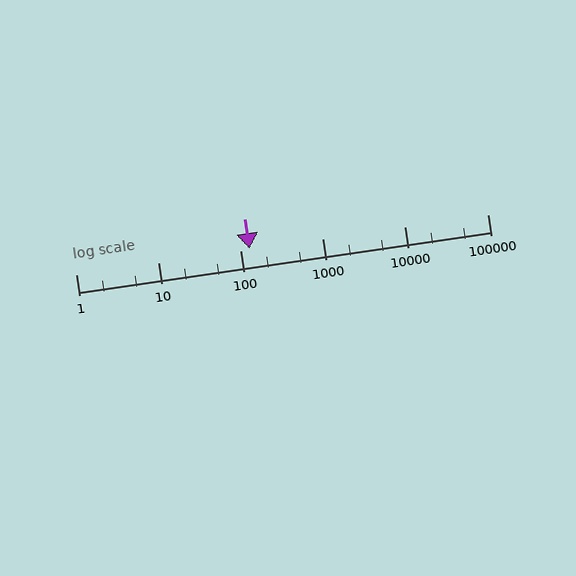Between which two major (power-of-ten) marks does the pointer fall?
The pointer is between 100 and 1000.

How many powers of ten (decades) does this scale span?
The scale spans 5 decades, from 1 to 100000.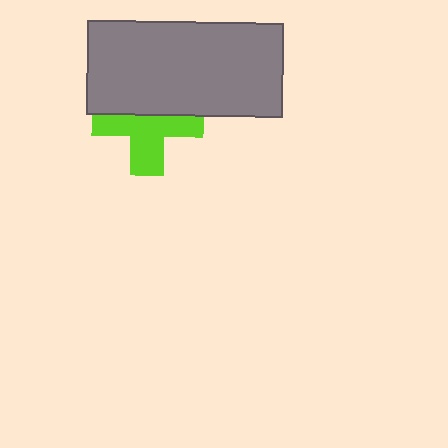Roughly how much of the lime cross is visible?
About half of it is visible (roughly 56%).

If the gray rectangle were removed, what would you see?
You would see the complete lime cross.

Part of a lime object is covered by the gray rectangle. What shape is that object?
It is a cross.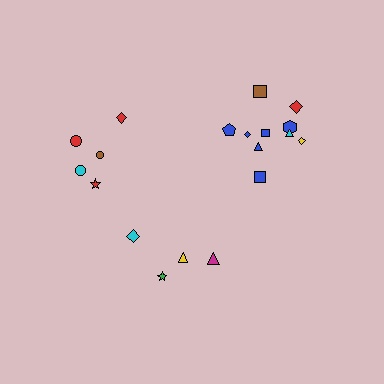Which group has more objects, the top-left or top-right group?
The top-right group.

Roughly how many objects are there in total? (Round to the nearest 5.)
Roughly 20 objects in total.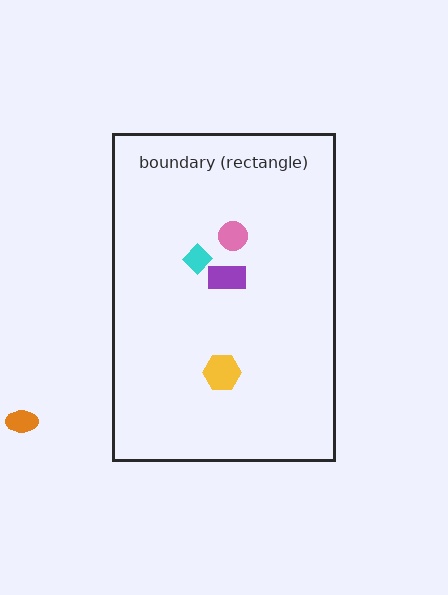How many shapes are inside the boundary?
4 inside, 1 outside.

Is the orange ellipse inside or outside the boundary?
Outside.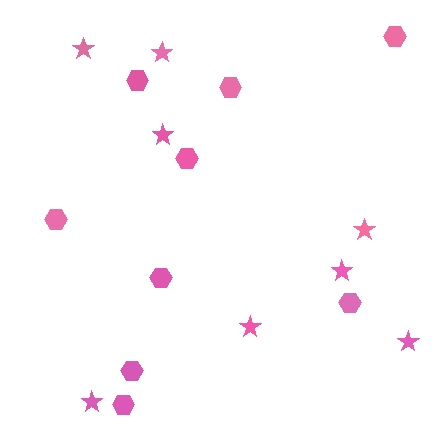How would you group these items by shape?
There are 2 groups: one group of hexagons (9) and one group of stars (8).